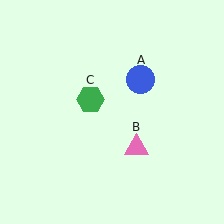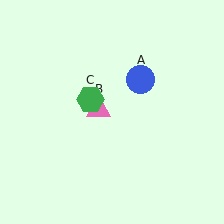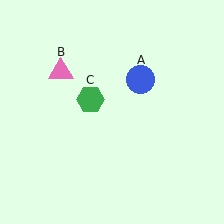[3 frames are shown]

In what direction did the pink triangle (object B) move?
The pink triangle (object B) moved up and to the left.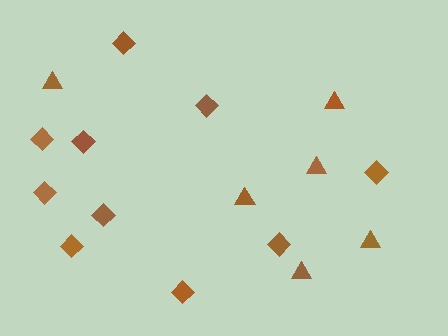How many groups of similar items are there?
There are 2 groups: one group of triangles (6) and one group of diamonds (10).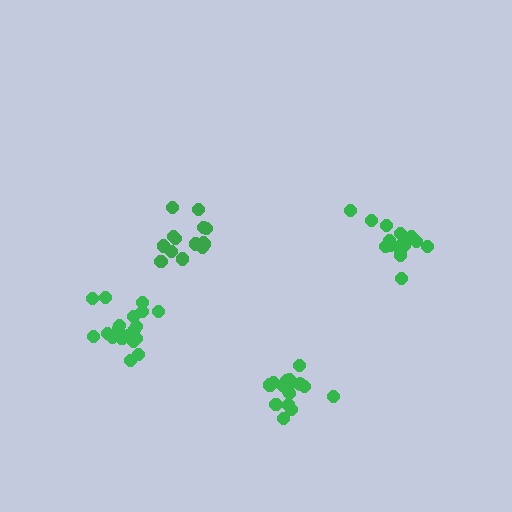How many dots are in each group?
Group 1: 15 dots, Group 2: 17 dots, Group 3: 15 dots, Group 4: 19 dots (66 total).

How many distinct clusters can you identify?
There are 4 distinct clusters.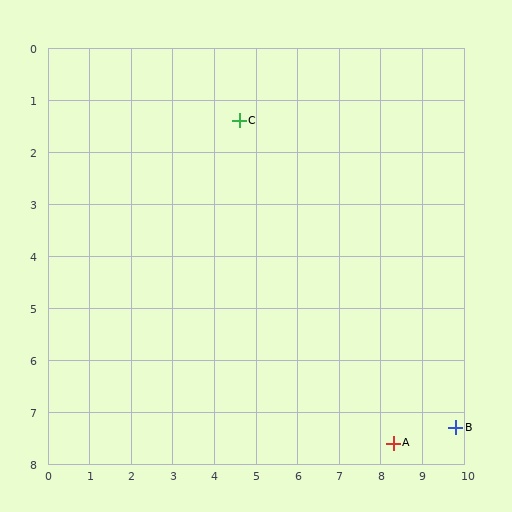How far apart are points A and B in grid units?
Points A and B are about 1.5 grid units apart.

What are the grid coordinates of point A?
Point A is at approximately (8.3, 7.6).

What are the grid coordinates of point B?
Point B is at approximately (9.8, 7.3).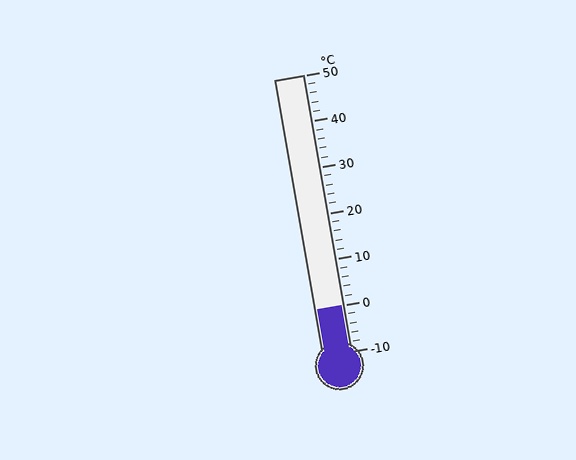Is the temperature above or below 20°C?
The temperature is below 20°C.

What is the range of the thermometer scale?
The thermometer scale ranges from -10°C to 50°C.